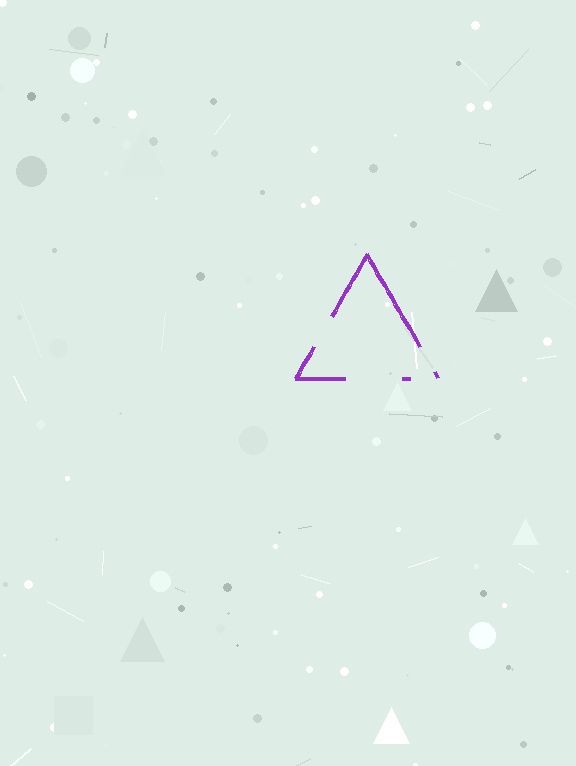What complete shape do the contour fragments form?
The contour fragments form a triangle.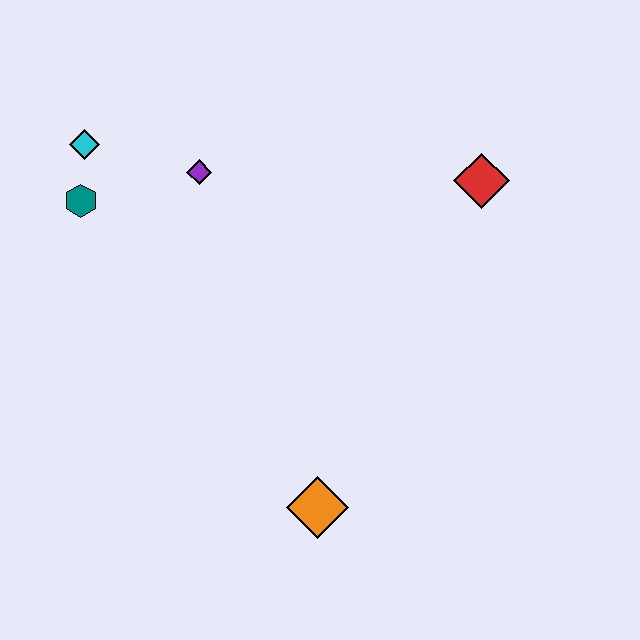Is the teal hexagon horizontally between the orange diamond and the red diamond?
No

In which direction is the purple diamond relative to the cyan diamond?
The purple diamond is to the right of the cyan diamond.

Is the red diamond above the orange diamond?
Yes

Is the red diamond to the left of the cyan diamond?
No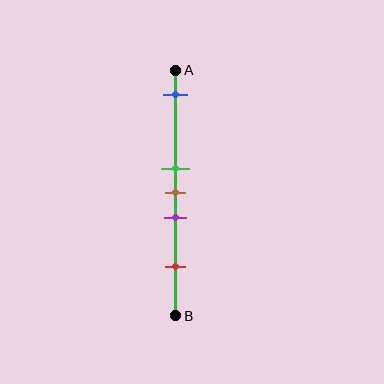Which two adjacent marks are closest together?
The green and brown marks are the closest adjacent pair.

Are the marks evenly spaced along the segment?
No, the marks are not evenly spaced.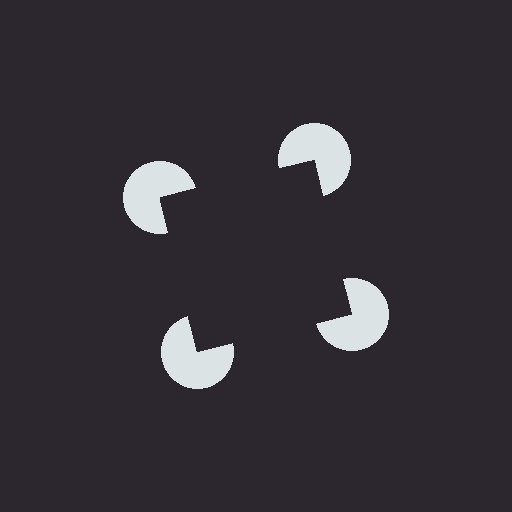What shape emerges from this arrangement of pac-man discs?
An illusory square — its edges are inferred from the aligned wedge cuts in the pac-man discs, not physically drawn.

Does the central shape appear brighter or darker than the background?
It typically appears slightly darker than the background, even though no actual brightness change is drawn.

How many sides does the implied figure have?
4 sides.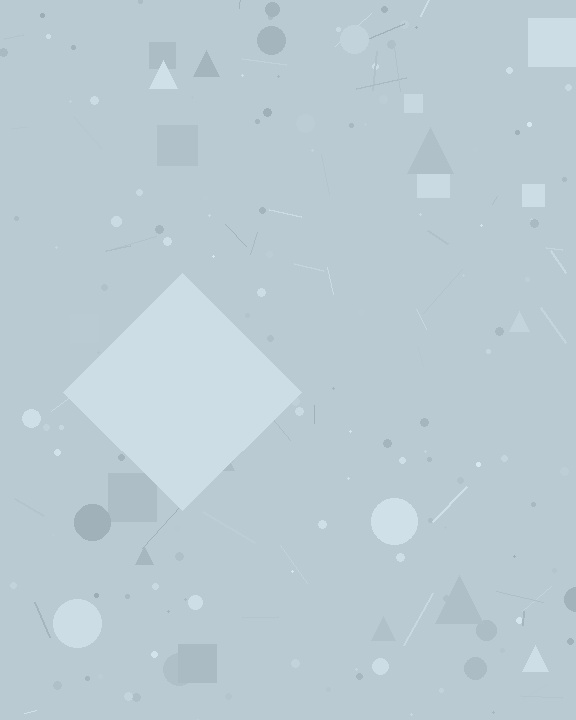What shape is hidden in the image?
A diamond is hidden in the image.